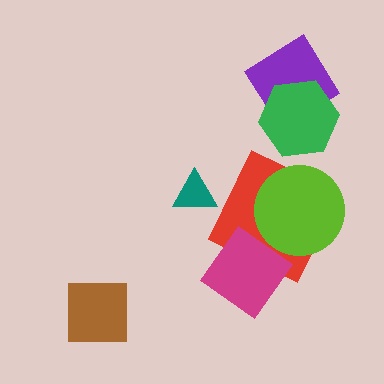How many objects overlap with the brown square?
0 objects overlap with the brown square.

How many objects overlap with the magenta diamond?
1 object overlaps with the magenta diamond.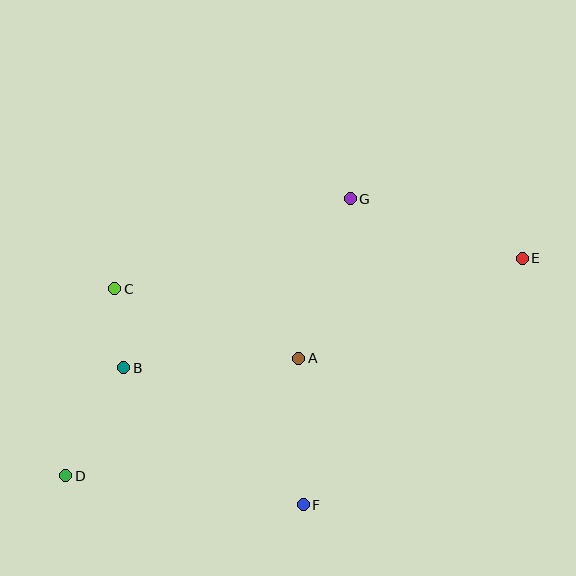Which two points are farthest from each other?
Points D and E are farthest from each other.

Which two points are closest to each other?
Points B and C are closest to each other.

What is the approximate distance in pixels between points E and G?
The distance between E and G is approximately 182 pixels.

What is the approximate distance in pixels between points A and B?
The distance between A and B is approximately 175 pixels.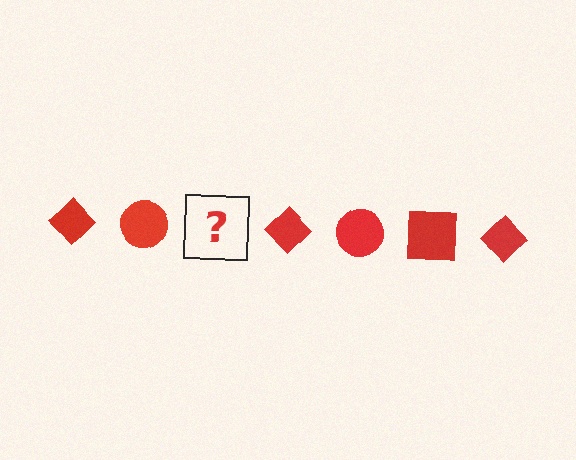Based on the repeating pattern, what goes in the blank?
The blank should be a red square.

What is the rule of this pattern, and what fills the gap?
The rule is that the pattern cycles through diamond, circle, square shapes in red. The gap should be filled with a red square.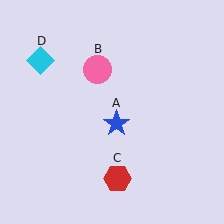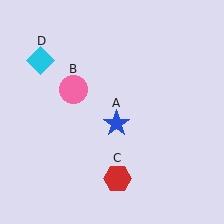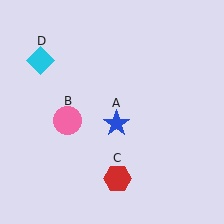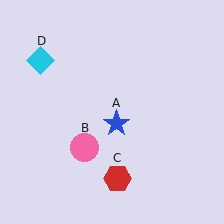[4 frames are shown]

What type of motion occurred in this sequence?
The pink circle (object B) rotated counterclockwise around the center of the scene.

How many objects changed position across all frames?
1 object changed position: pink circle (object B).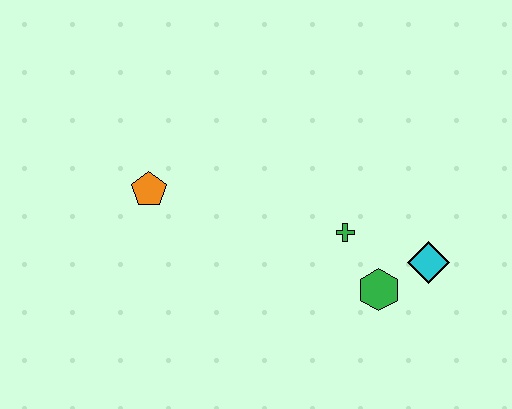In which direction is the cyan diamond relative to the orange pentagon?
The cyan diamond is to the right of the orange pentagon.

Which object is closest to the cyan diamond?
The green hexagon is closest to the cyan diamond.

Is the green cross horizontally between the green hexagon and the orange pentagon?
Yes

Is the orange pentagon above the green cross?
Yes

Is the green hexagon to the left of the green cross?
No